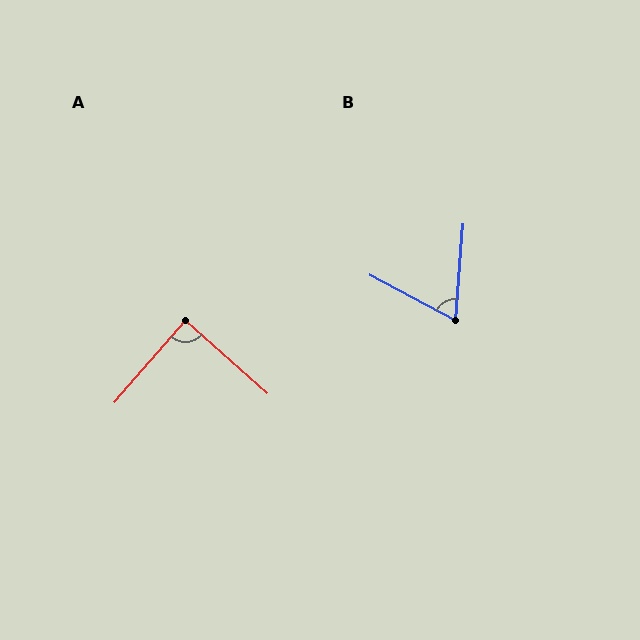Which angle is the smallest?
B, at approximately 67 degrees.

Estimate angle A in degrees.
Approximately 89 degrees.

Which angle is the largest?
A, at approximately 89 degrees.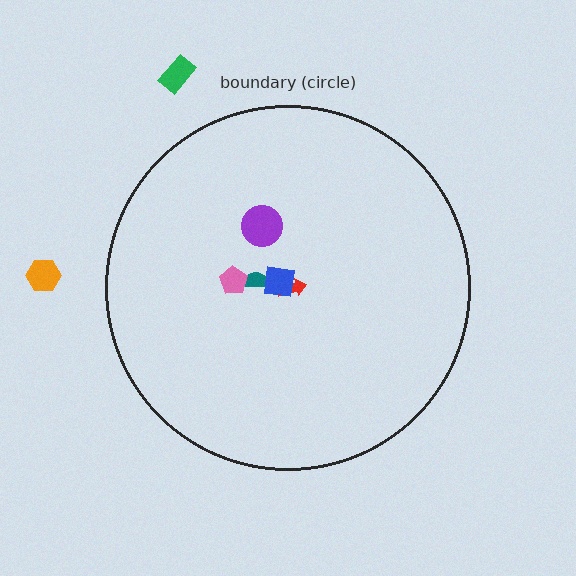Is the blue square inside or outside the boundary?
Inside.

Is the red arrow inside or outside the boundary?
Inside.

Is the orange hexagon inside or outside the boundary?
Outside.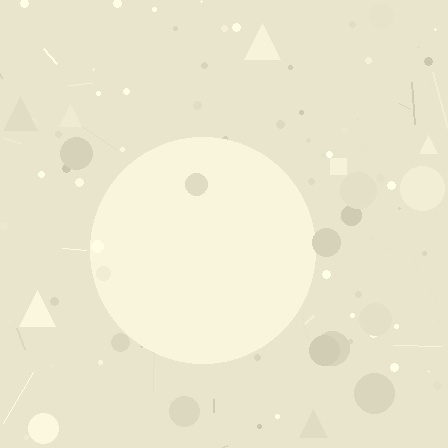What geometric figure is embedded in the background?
A circle is embedded in the background.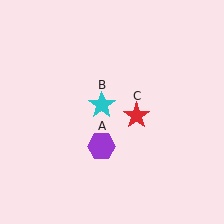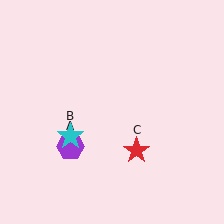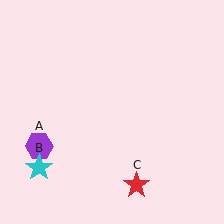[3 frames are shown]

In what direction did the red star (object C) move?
The red star (object C) moved down.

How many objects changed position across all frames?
3 objects changed position: purple hexagon (object A), cyan star (object B), red star (object C).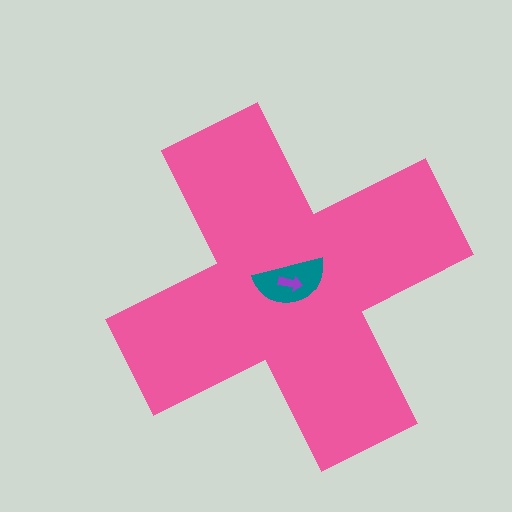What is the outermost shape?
The pink cross.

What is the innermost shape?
The purple arrow.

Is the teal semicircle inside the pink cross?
Yes.